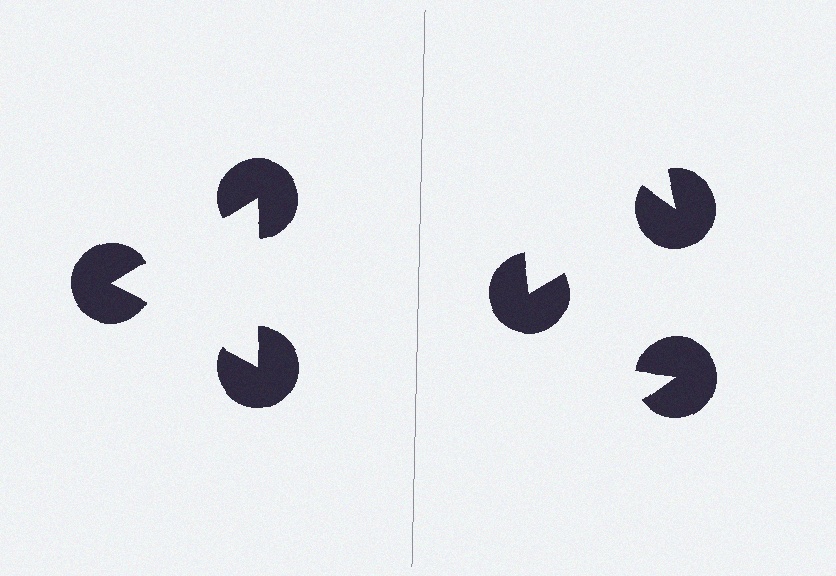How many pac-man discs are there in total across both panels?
6 — 3 on each side.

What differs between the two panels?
The pac-man discs are positioned identically on both sides; only the wedge orientations differ. On the left they align to a triangle; on the right they are misaligned.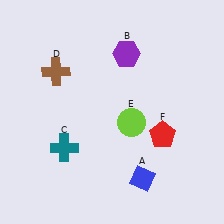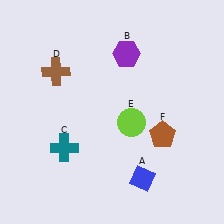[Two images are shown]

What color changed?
The pentagon (F) changed from red in Image 1 to brown in Image 2.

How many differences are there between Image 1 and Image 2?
There is 1 difference between the two images.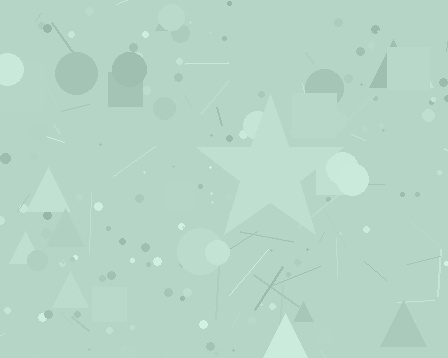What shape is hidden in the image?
A star is hidden in the image.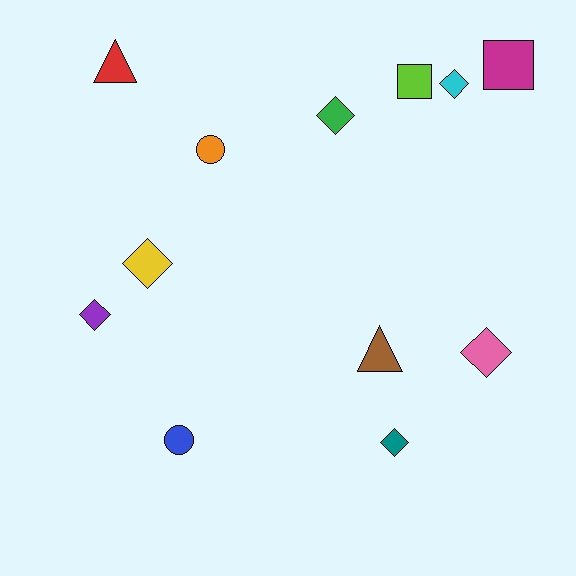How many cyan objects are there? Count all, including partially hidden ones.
There is 1 cyan object.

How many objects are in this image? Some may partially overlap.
There are 12 objects.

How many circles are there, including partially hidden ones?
There are 2 circles.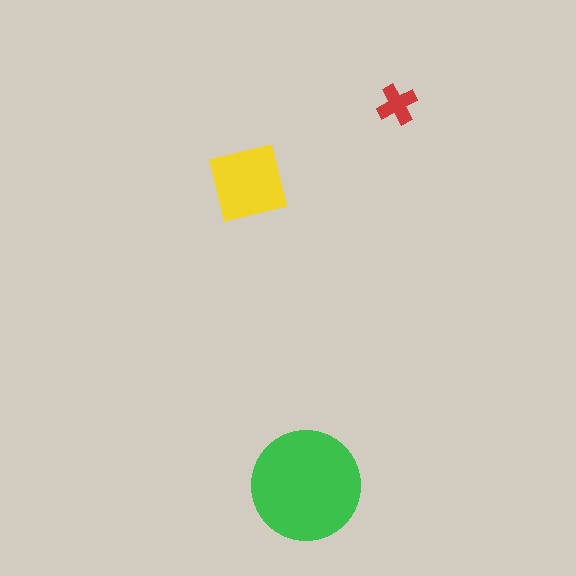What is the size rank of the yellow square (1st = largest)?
2nd.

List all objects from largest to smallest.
The green circle, the yellow square, the red cross.